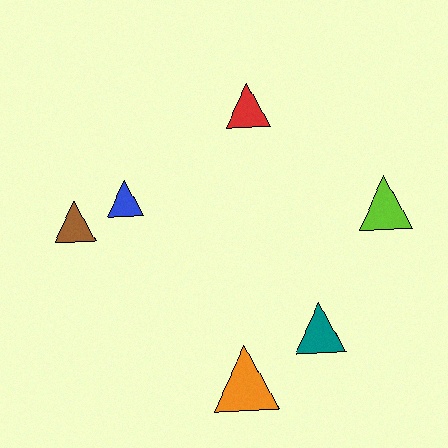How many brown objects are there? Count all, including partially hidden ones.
There is 1 brown object.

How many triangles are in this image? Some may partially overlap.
There are 6 triangles.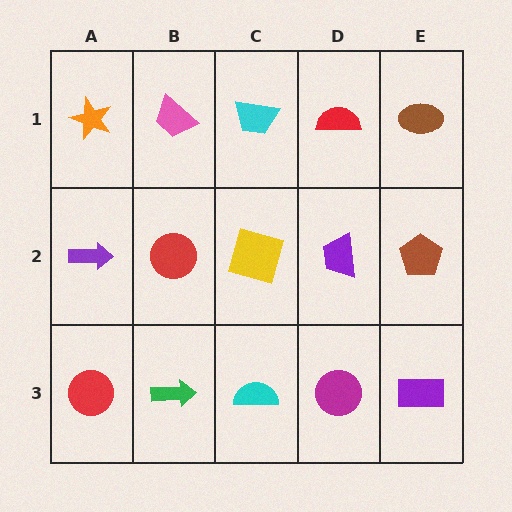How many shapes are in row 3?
5 shapes.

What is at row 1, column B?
A pink trapezoid.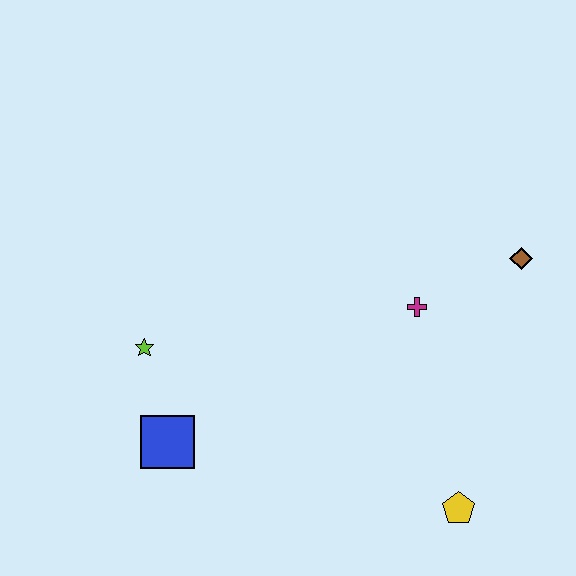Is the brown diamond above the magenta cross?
Yes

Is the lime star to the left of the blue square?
Yes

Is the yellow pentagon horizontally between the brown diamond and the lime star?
Yes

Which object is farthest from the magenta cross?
The blue square is farthest from the magenta cross.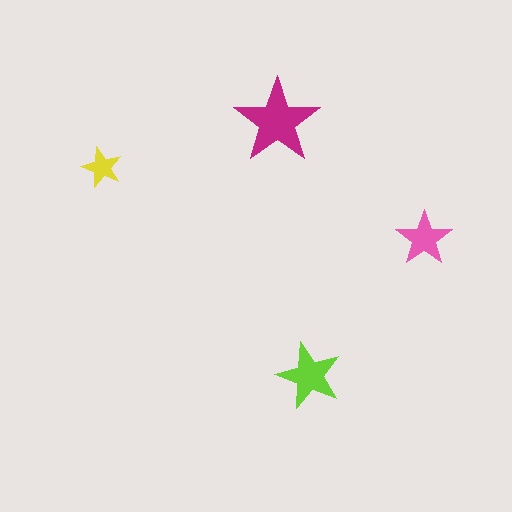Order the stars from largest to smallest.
the magenta one, the lime one, the pink one, the yellow one.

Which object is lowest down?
The lime star is bottommost.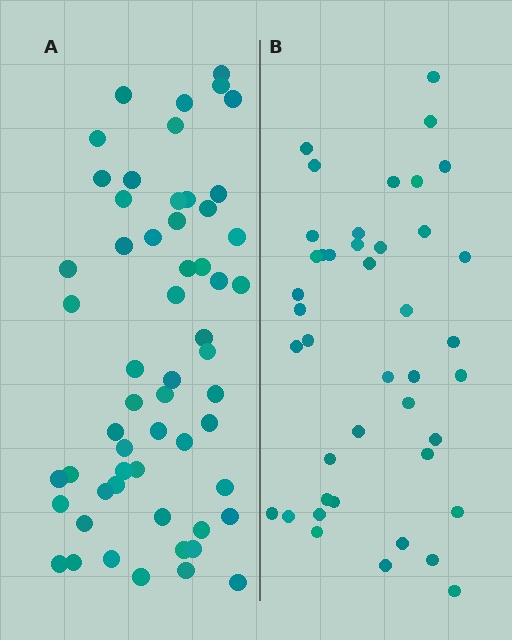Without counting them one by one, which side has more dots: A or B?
Region A (the left region) has more dots.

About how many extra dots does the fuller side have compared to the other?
Region A has approximately 15 more dots than region B.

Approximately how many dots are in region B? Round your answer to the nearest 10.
About 40 dots. (The exact count is 42, which rounds to 40.)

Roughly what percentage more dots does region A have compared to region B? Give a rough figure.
About 35% more.